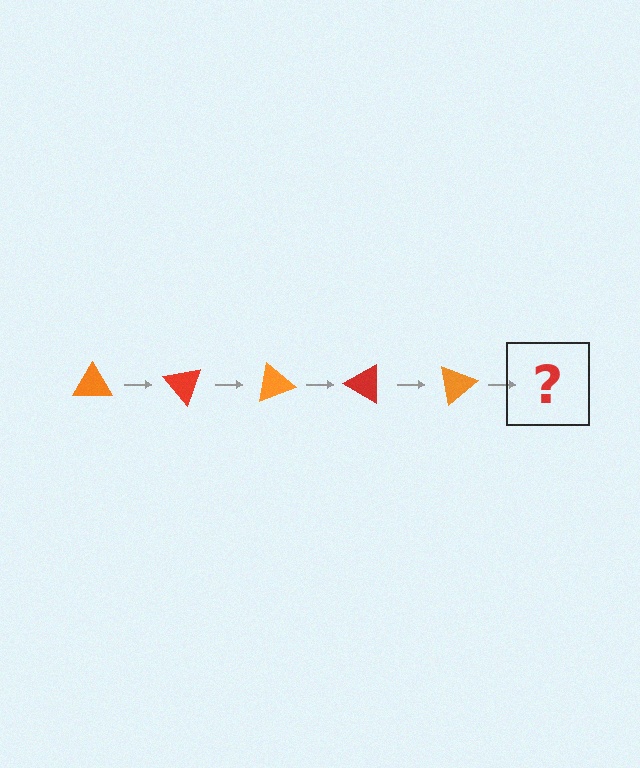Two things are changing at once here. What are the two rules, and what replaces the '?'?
The two rules are that it rotates 50 degrees each step and the color cycles through orange and red. The '?' should be a red triangle, rotated 250 degrees from the start.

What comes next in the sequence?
The next element should be a red triangle, rotated 250 degrees from the start.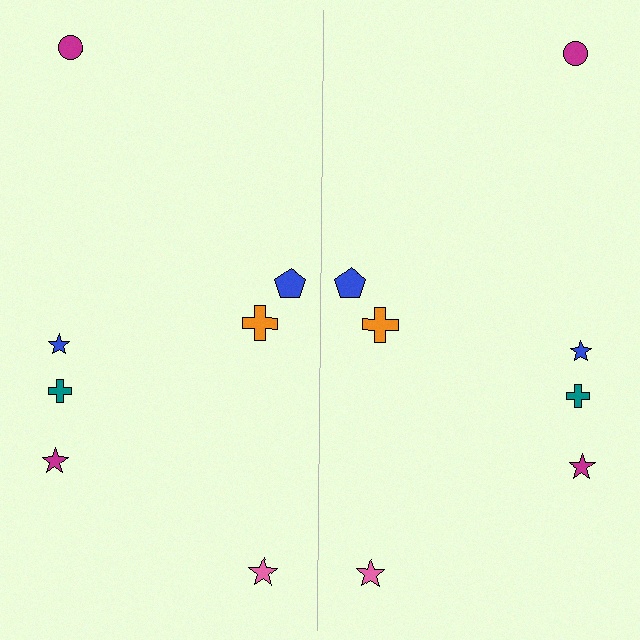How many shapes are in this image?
There are 14 shapes in this image.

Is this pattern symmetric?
Yes, this pattern has bilateral (reflection) symmetry.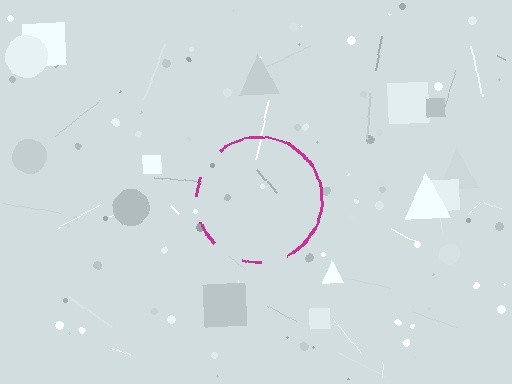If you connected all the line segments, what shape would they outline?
They would outline a circle.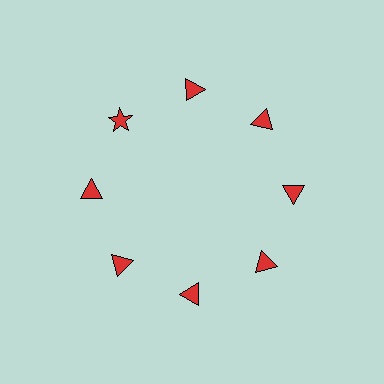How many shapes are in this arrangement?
There are 8 shapes arranged in a ring pattern.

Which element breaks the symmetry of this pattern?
The red star at roughly the 10 o'clock position breaks the symmetry. All other shapes are red triangles.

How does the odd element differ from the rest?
It has a different shape: star instead of triangle.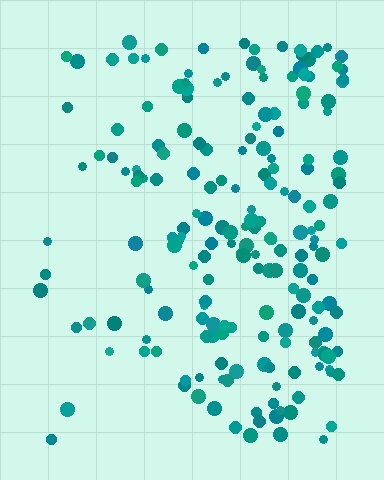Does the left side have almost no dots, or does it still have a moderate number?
Still a moderate number, just noticeably fewer than the right.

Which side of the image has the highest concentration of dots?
The right.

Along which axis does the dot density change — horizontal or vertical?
Horizontal.